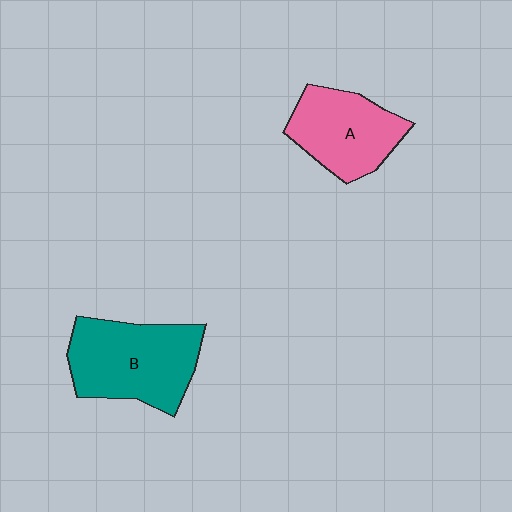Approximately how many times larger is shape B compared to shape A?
Approximately 1.3 times.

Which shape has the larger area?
Shape B (teal).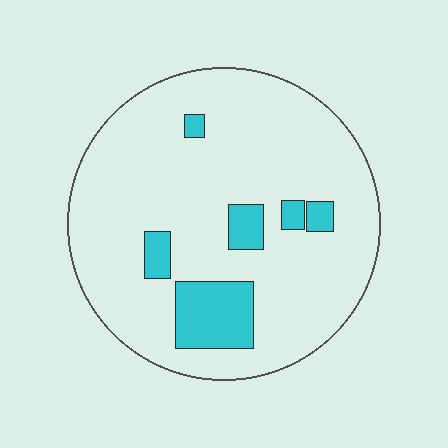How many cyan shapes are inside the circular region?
6.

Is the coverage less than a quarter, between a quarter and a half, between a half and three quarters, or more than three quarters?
Less than a quarter.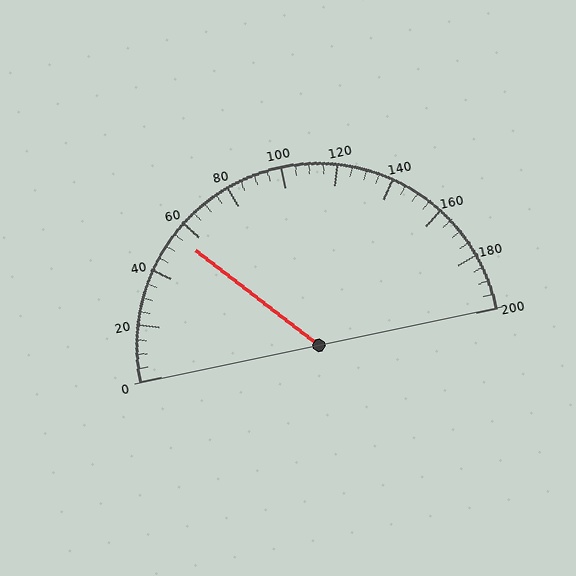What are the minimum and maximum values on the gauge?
The gauge ranges from 0 to 200.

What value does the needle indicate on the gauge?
The needle indicates approximately 55.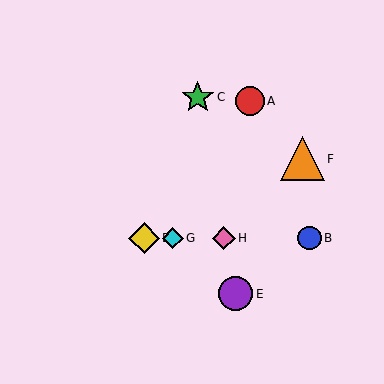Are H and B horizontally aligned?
Yes, both are at y≈238.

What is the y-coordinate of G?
Object G is at y≈238.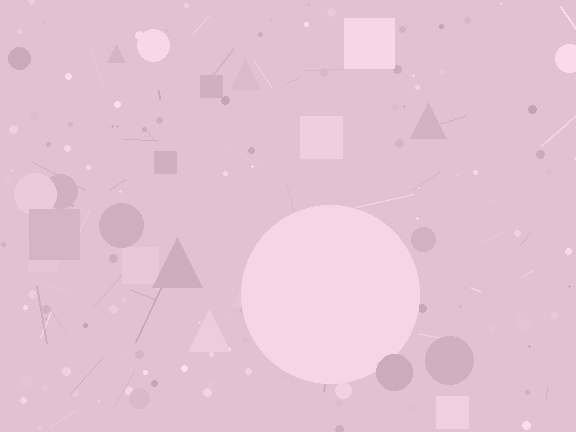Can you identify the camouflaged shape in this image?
The camouflaged shape is a circle.